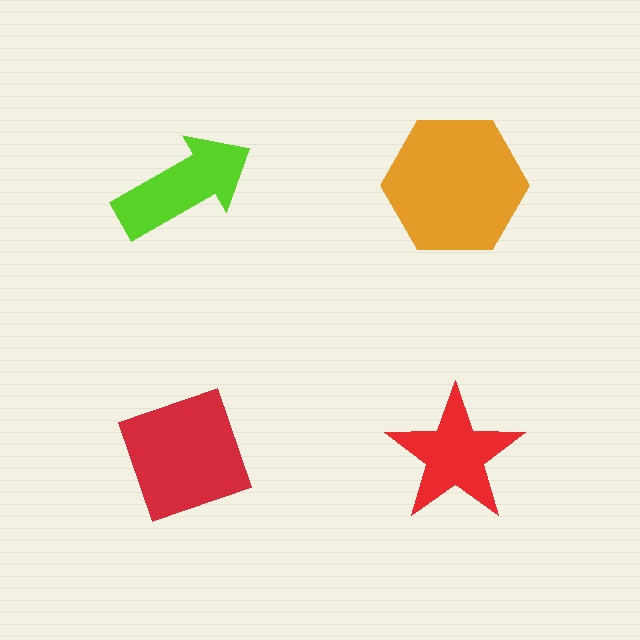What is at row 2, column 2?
A red star.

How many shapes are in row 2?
2 shapes.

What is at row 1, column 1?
A lime arrow.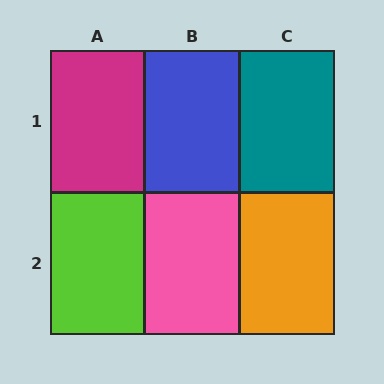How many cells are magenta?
1 cell is magenta.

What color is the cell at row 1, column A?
Magenta.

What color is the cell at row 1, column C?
Teal.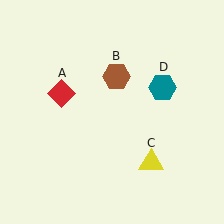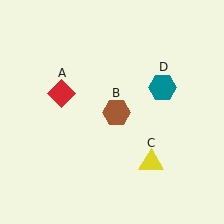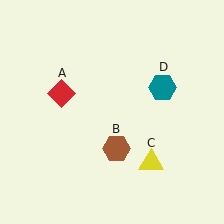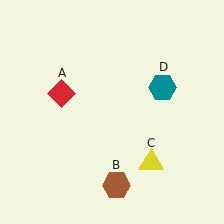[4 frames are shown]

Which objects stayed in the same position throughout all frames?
Red diamond (object A) and yellow triangle (object C) and teal hexagon (object D) remained stationary.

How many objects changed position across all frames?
1 object changed position: brown hexagon (object B).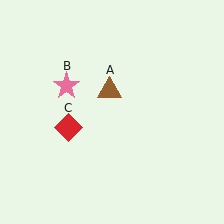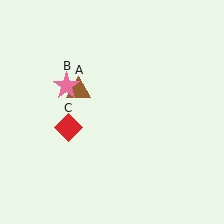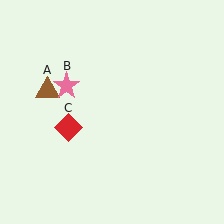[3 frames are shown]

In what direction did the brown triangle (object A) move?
The brown triangle (object A) moved left.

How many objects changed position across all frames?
1 object changed position: brown triangle (object A).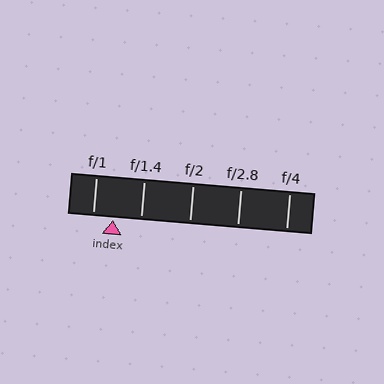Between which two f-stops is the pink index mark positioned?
The index mark is between f/1 and f/1.4.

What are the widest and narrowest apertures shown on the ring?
The widest aperture shown is f/1 and the narrowest is f/4.